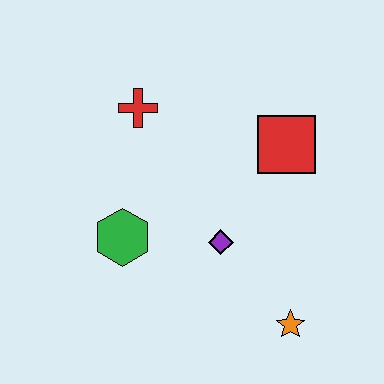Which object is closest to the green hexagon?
The purple diamond is closest to the green hexagon.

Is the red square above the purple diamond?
Yes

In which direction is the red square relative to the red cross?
The red square is to the right of the red cross.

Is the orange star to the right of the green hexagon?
Yes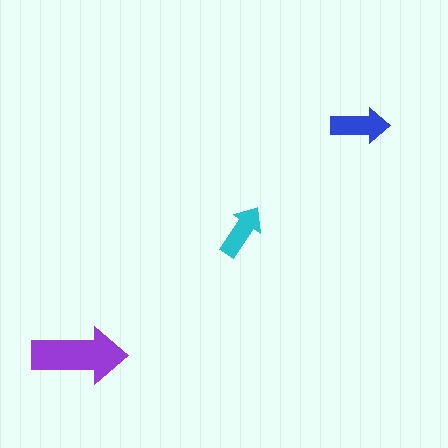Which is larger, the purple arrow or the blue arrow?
The purple one.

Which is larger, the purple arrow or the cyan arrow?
The purple one.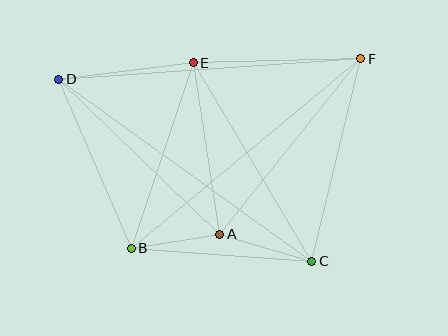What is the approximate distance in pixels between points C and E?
The distance between C and E is approximately 231 pixels.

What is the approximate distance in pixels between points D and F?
The distance between D and F is approximately 303 pixels.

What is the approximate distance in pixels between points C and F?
The distance between C and F is approximately 208 pixels.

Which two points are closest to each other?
Points A and B are closest to each other.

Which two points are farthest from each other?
Points C and D are farthest from each other.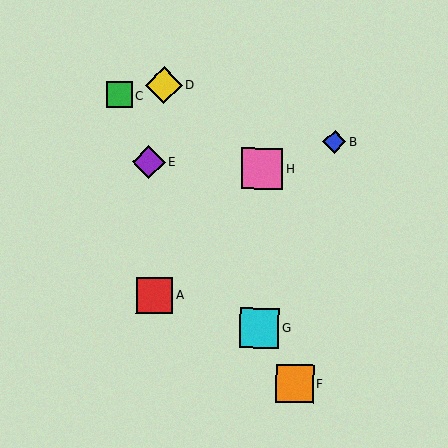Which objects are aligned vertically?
Objects G, H are aligned vertically.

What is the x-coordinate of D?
Object D is at x≈164.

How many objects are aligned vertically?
2 objects (G, H) are aligned vertically.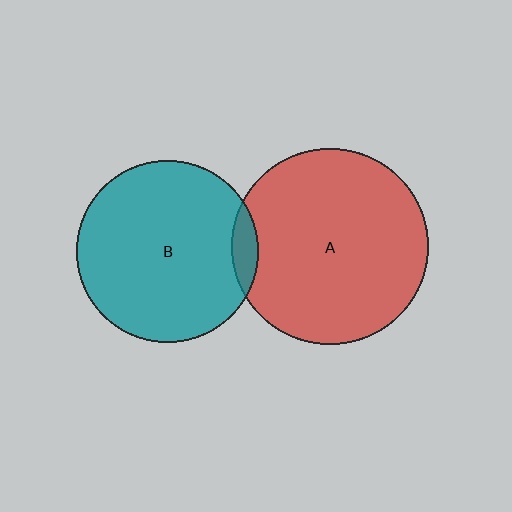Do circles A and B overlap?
Yes.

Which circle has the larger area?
Circle A (red).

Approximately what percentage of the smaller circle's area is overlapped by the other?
Approximately 5%.